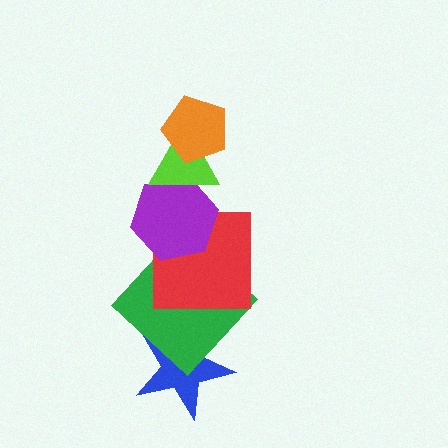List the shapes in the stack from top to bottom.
From top to bottom: the orange pentagon, the lime triangle, the purple hexagon, the red square, the green diamond, the blue star.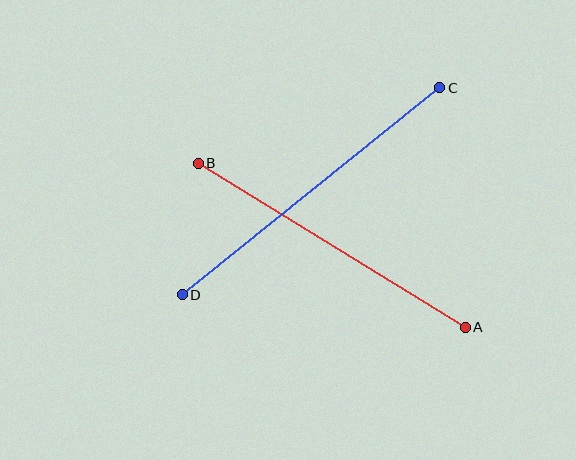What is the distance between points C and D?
The distance is approximately 331 pixels.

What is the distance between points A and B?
The distance is approximately 314 pixels.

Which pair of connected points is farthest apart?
Points C and D are farthest apart.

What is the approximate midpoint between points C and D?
The midpoint is at approximately (311, 191) pixels.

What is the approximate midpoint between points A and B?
The midpoint is at approximately (332, 245) pixels.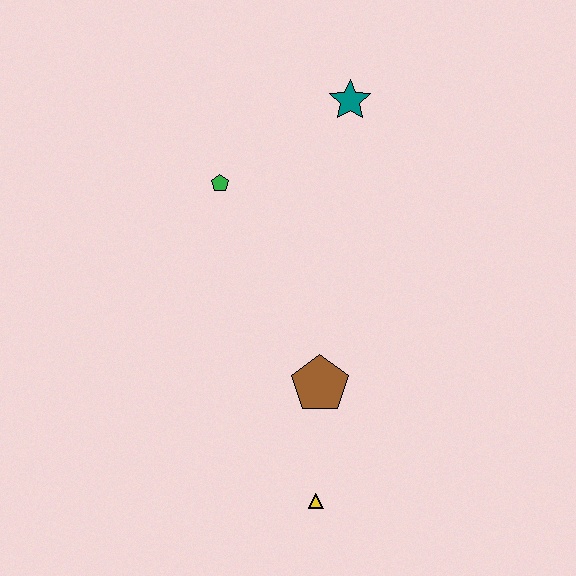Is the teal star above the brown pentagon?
Yes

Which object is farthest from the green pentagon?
The yellow triangle is farthest from the green pentagon.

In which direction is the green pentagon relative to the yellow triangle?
The green pentagon is above the yellow triangle.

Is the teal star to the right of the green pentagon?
Yes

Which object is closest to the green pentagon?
The teal star is closest to the green pentagon.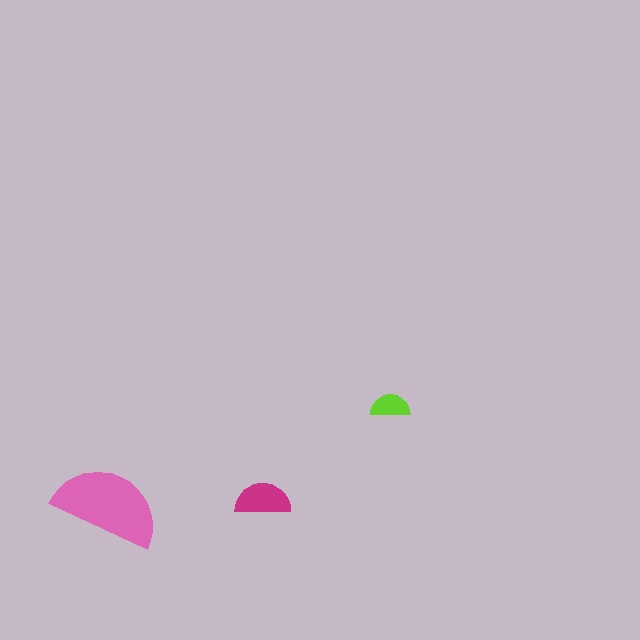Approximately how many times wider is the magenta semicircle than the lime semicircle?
About 1.5 times wider.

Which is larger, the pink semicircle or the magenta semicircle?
The pink one.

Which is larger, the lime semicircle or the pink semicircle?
The pink one.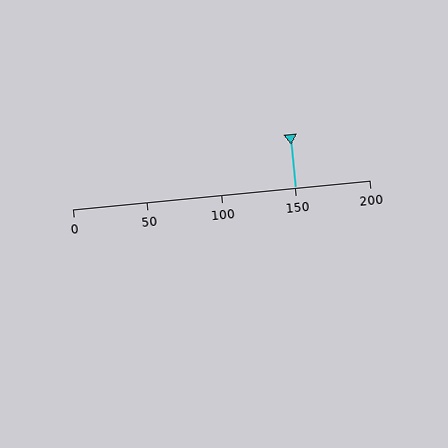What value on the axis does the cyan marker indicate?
The marker indicates approximately 150.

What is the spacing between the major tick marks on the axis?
The major ticks are spaced 50 apart.